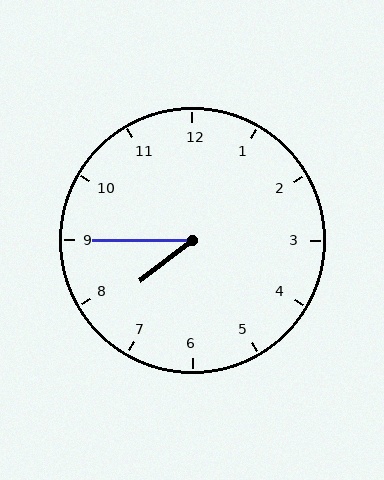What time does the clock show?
7:45.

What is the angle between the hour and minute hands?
Approximately 38 degrees.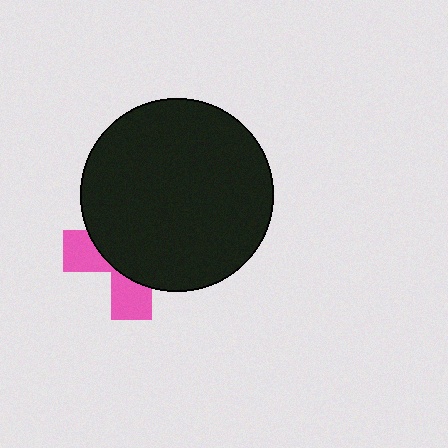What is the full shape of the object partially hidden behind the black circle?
The partially hidden object is a pink cross.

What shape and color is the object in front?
The object in front is a black circle.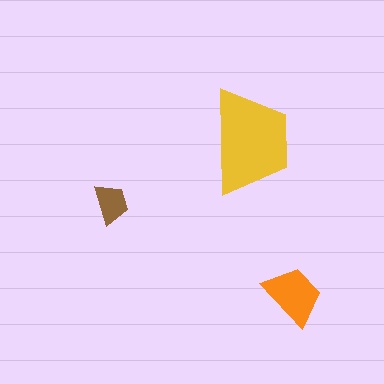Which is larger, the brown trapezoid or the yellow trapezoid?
The yellow one.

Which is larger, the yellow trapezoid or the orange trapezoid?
The yellow one.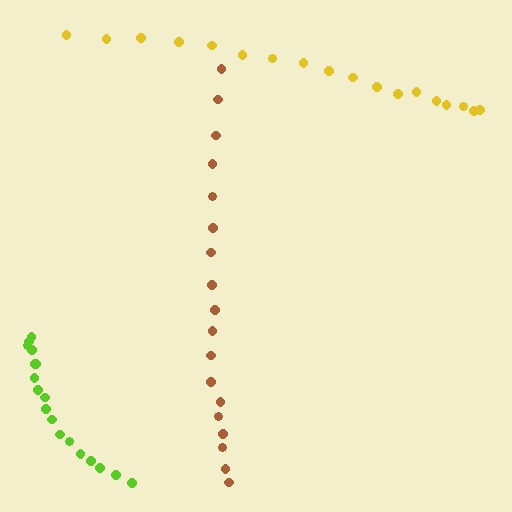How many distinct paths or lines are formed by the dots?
There are 3 distinct paths.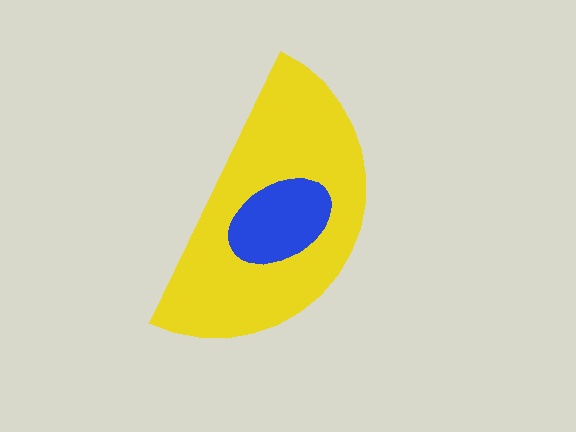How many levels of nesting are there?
2.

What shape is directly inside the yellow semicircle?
The blue ellipse.